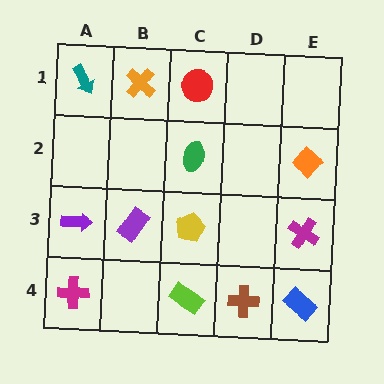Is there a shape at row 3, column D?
No, that cell is empty.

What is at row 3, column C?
A yellow pentagon.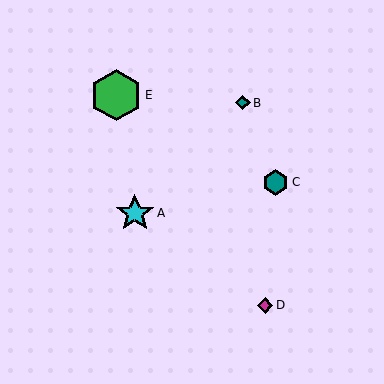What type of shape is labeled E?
Shape E is a green hexagon.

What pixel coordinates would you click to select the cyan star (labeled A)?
Click at (135, 213) to select the cyan star A.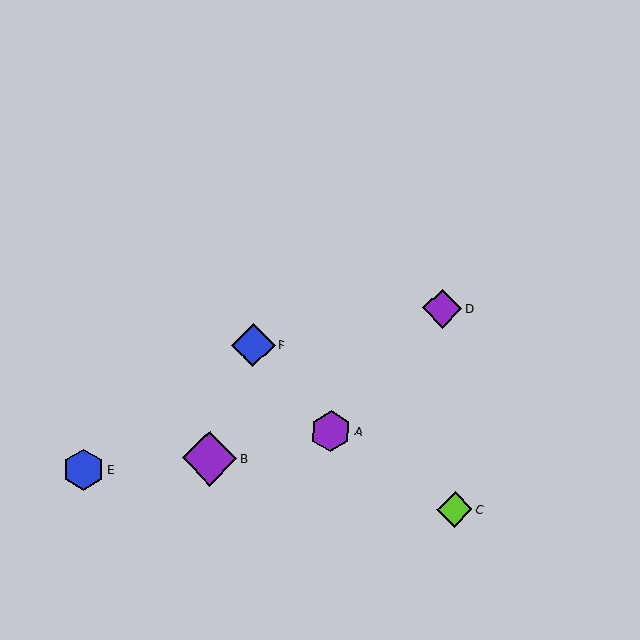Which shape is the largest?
The purple diamond (labeled B) is the largest.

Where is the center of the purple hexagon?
The center of the purple hexagon is at (331, 432).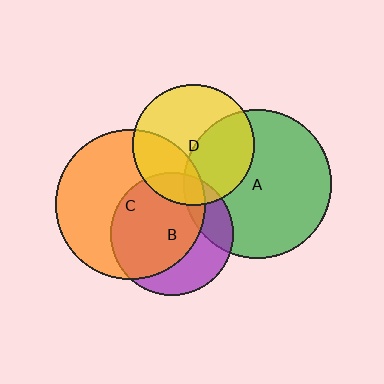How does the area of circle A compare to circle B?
Approximately 1.5 times.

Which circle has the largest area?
Circle C (orange).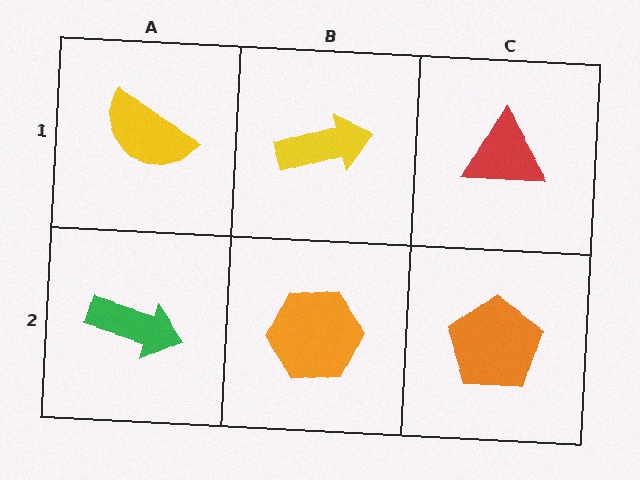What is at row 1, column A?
A yellow semicircle.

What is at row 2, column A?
A green arrow.